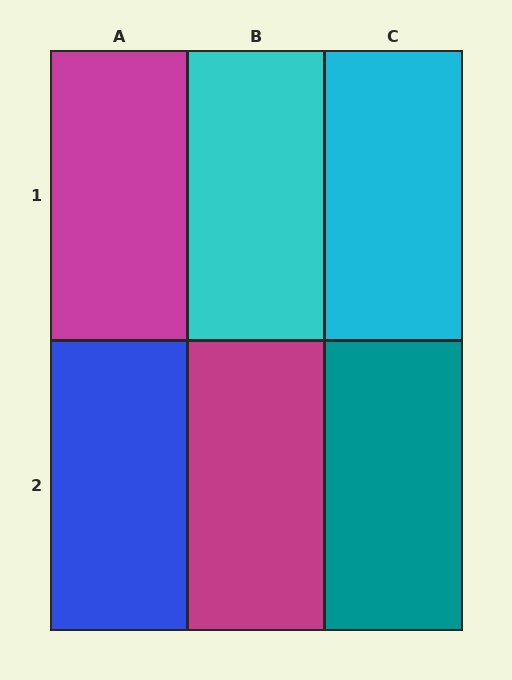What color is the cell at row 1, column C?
Cyan.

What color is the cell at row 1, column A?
Magenta.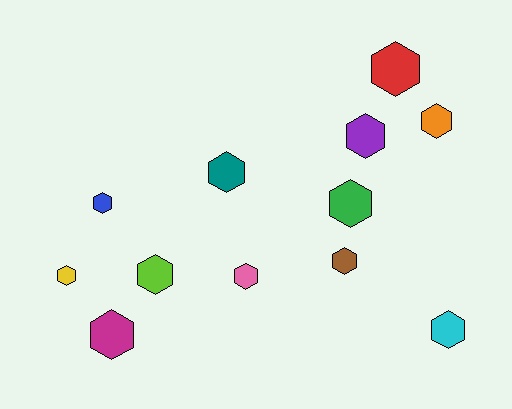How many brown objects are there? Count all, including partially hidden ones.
There is 1 brown object.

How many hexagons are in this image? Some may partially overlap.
There are 12 hexagons.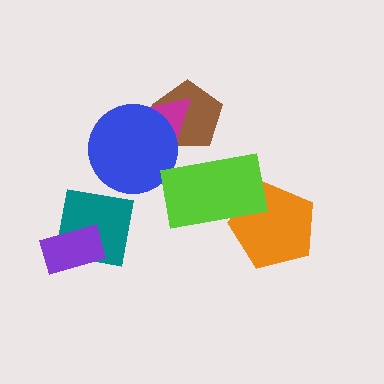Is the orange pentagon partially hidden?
Yes, it is partially covered by another shape.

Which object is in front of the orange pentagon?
The lime rectangle is in front of the orange pentagon.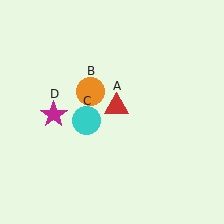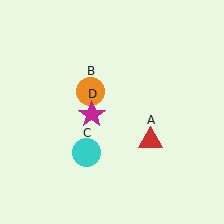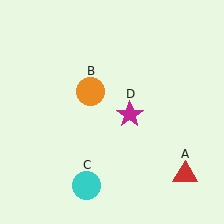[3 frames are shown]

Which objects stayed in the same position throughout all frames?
Orange circle (object B) remained stationary.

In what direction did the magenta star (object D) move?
The magenta star (object D) moved right.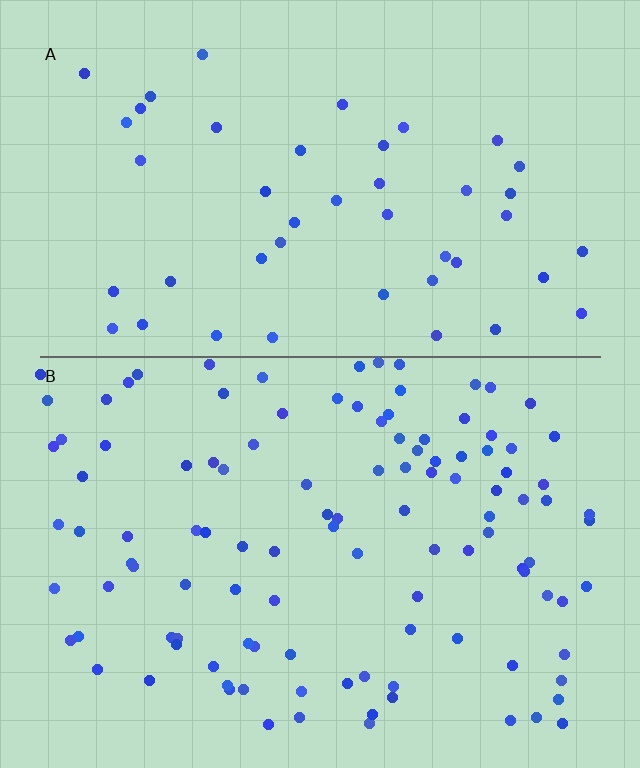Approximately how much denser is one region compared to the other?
Approximately 2.5× — region B over region A.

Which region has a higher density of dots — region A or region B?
B (the bottom).